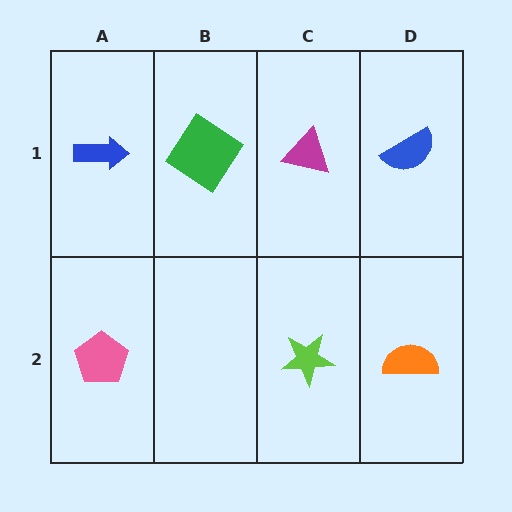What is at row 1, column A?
A blue arrow.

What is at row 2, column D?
An orange semicircle.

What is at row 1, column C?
A magenta triangle.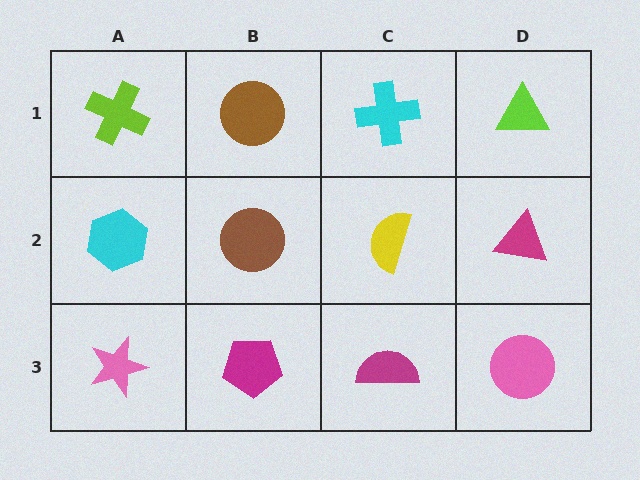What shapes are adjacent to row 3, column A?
A cyan hexagon (row 2, column A), a magenta pentagon (row 3, column B).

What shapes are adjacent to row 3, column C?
A yellow semicircle (row 2, column C), a magenta pentagon (row 3, column B), a pink circle (row 3, column D).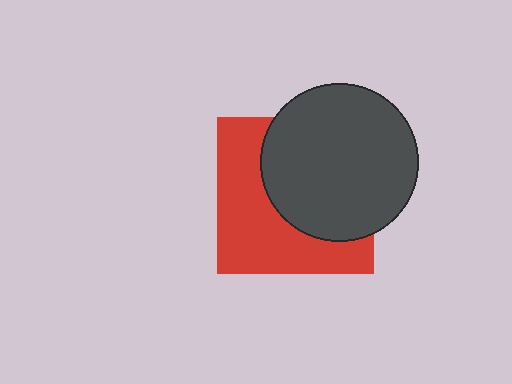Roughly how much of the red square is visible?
About half of it is visible (roughly 49%).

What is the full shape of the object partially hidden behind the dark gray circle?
The partially hidden object is a red square.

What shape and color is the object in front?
The object in front is a dark gray circle.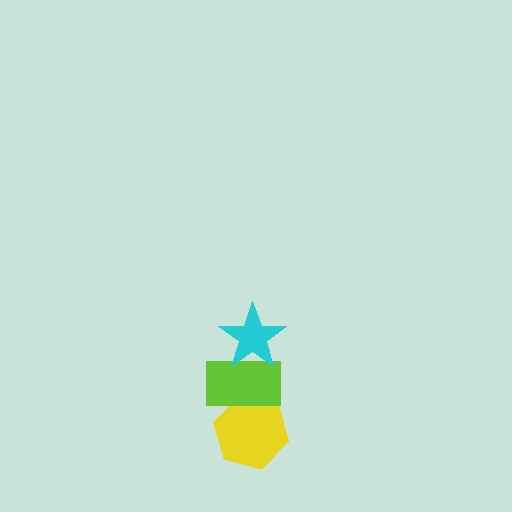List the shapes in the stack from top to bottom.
From top to bottom: the cyan star, the lime rectangle, the yellow hexagon.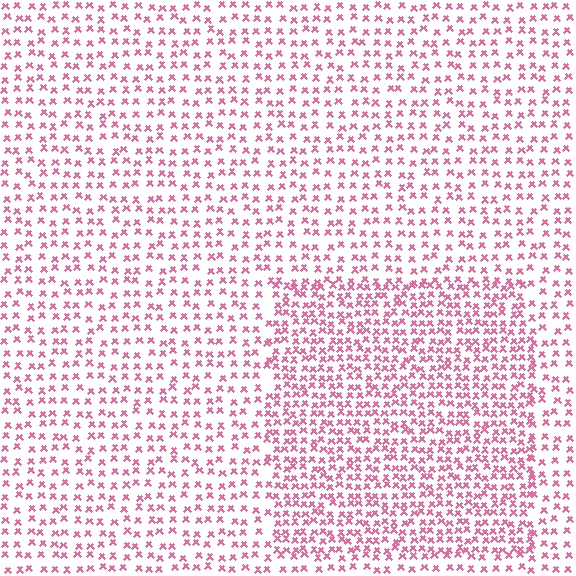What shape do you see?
I see a rectangle.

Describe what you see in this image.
The image contains small pink elements arranged at two different densities. A rectangle-shaped region is visible where the elements are more densely packed than the surrounding area.